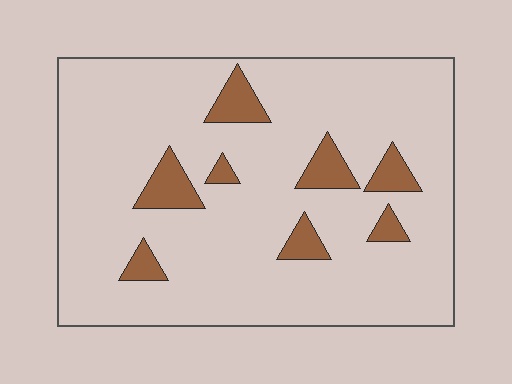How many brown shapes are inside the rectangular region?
8.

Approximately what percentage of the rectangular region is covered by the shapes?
Approximately 10%.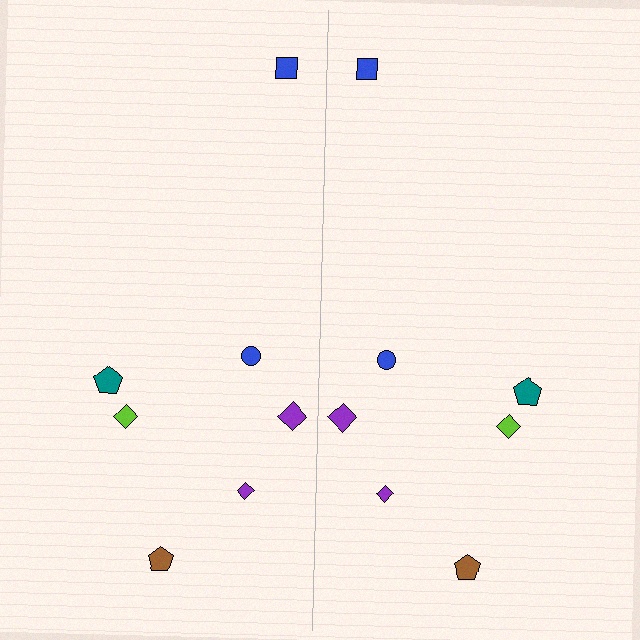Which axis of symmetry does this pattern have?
The pattern has a vertical axis of symmetry running through the center of the image.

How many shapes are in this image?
There are 14 shapes in this image.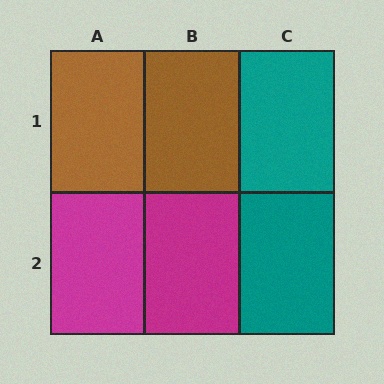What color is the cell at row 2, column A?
Magenta.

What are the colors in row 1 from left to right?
Brown, brown, teal.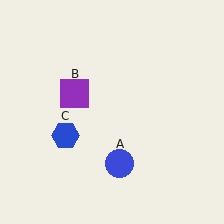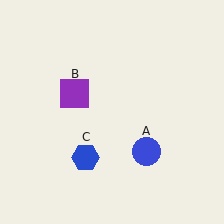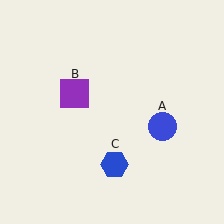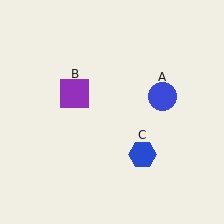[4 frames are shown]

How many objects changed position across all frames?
2 objects changed position: blue circle (object A), blue hexagon (object C).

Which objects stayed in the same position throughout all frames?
Purple square (object B) remained stationary.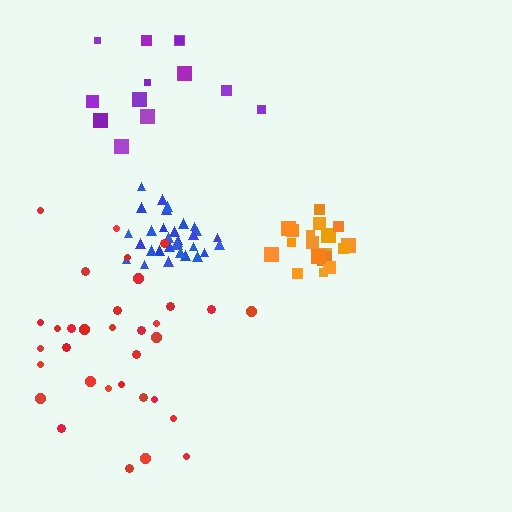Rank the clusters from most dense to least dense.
blue, orange, red, purple.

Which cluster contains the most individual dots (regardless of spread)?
Red (33).